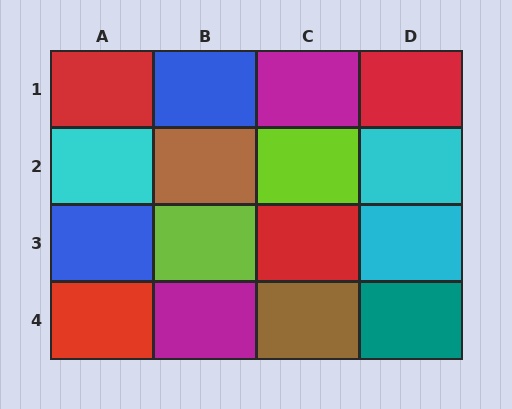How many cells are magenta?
2 cells are magenta.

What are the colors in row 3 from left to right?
Blue, lime, red, cyan.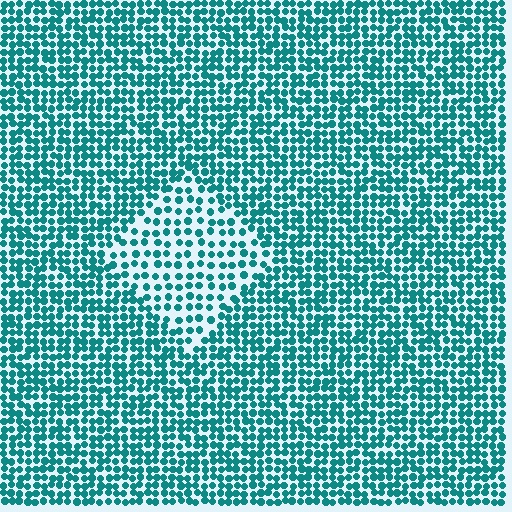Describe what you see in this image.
The image contains small teal elements arranged at two different densities. A diamond-shaped region is visible where the elements are less densely packed than the surrounding area.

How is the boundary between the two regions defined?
The boundary is defined by a change in element density (approximately 1.8x ratio). All elements are the same color, size, and shape.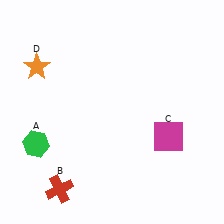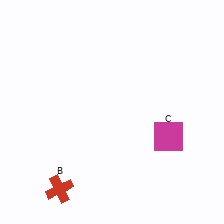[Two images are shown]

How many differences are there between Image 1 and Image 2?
There are 2 differences between the two images.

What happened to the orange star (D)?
The orange star (D) was removed in Image 2. It was in the top-left area of Image 1.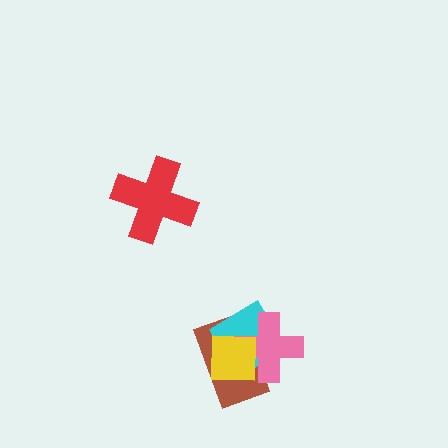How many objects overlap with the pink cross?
3 objects overlap with the pink cross.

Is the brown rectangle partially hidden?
Yes, it is partially covered by another shape.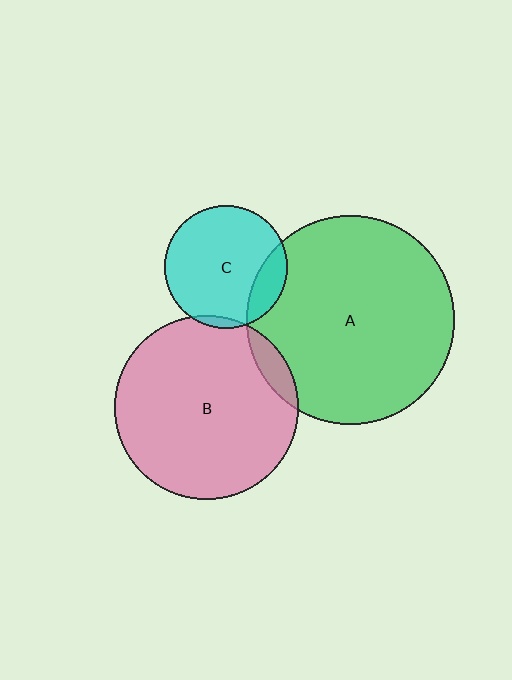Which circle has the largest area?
Circle A (green).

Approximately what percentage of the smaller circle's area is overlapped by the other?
Approximately 5%.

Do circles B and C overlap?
Yes.